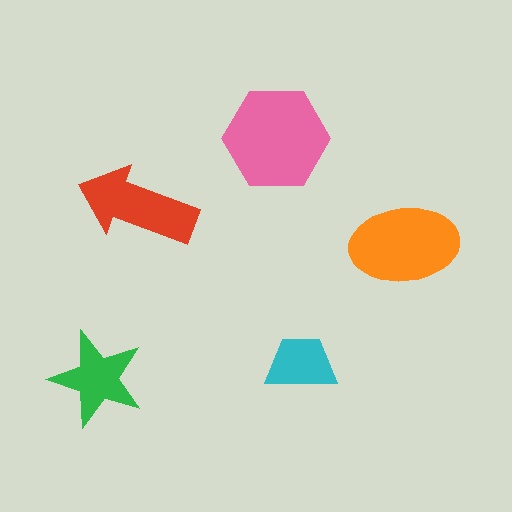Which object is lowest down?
The green star is bottommost.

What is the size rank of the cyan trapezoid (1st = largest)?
5th.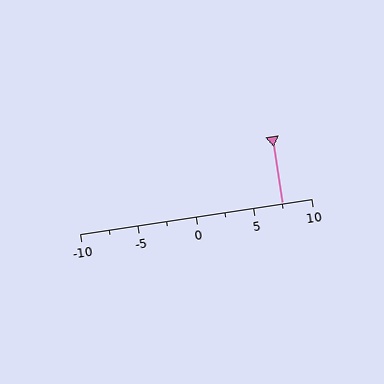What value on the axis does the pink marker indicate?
The marker indicates approximately 7.5.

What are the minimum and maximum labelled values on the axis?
The axis runs from -10 to 10.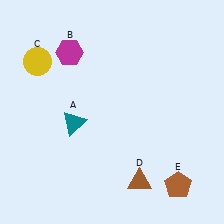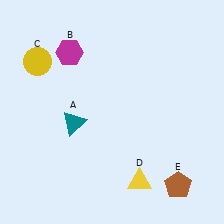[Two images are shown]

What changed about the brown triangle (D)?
In Image 1, D is brown. In Image 2, it changed to yellow.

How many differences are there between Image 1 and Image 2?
There is 1 difference between the two images.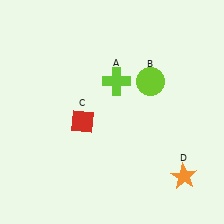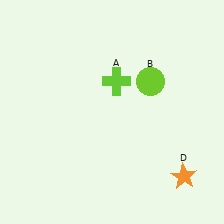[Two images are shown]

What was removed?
The red diamond (C) was removed in Image 2.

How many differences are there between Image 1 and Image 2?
There is 1 difference between the two images.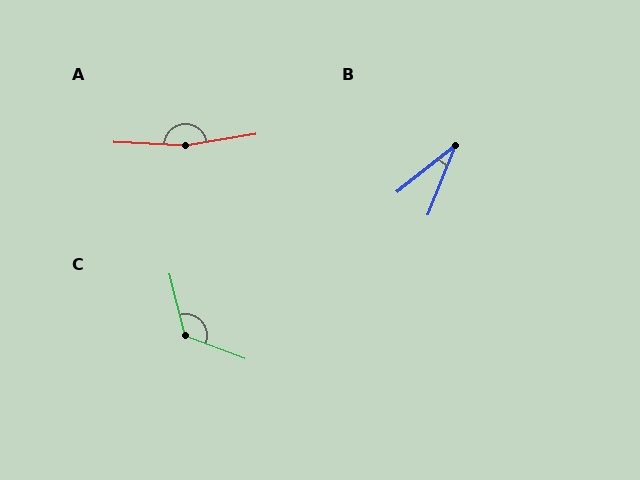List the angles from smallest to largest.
B (30°), C (125°), A (168°).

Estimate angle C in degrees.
Approximately 125 degrees.